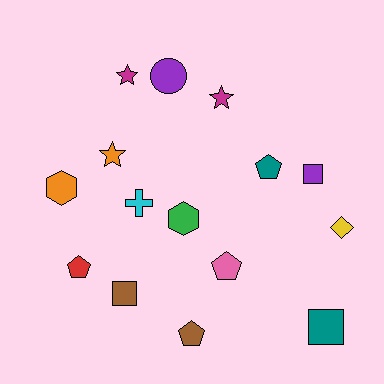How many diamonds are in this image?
There is 1 diamond.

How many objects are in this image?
There are 15 objects.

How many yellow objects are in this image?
There is 1 yellow object.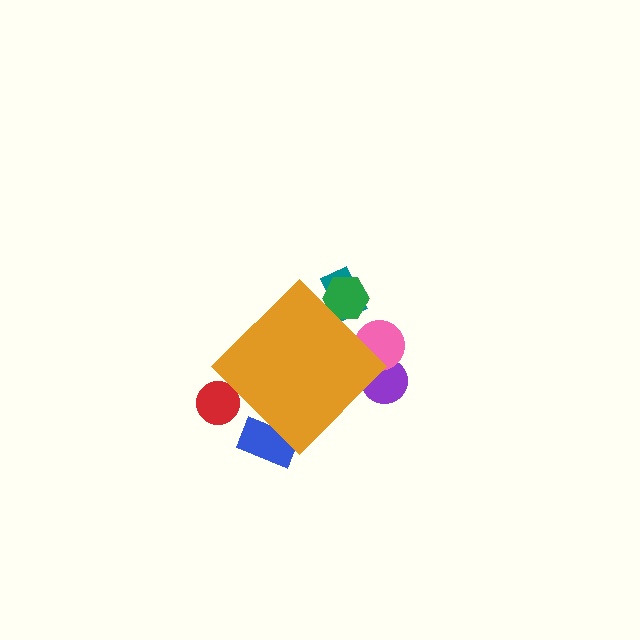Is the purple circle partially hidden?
Yes, the purple circle is partially hidden behind the orange diamond.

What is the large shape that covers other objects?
An orange diamond.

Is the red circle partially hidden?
Yes, the red circle is partially hidden behind the orange diamond.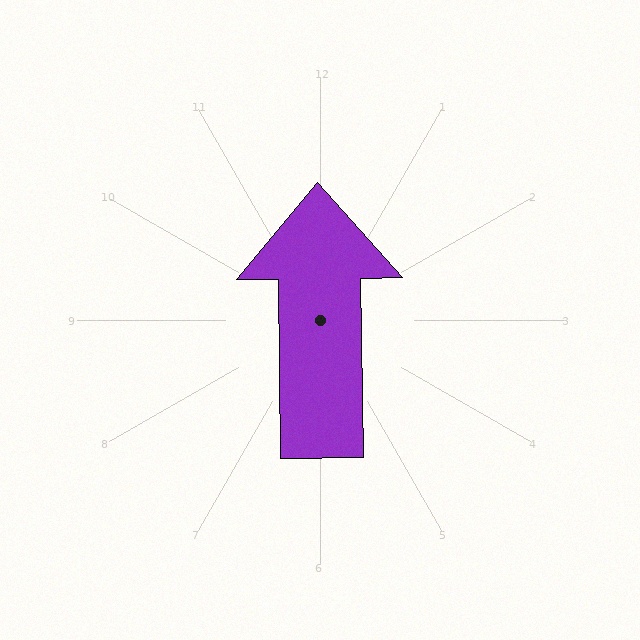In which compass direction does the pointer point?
North.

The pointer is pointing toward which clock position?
Roughly 12 o'clock.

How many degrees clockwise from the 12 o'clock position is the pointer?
Approximately 359 degrees.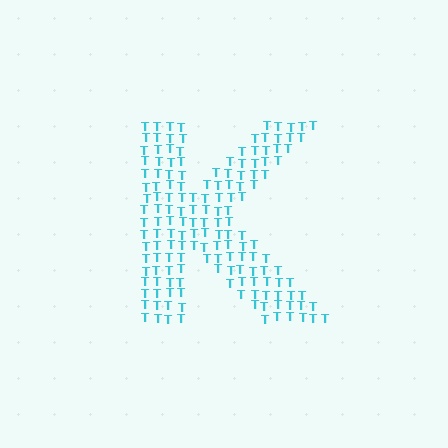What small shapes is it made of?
It is made of small letter T's.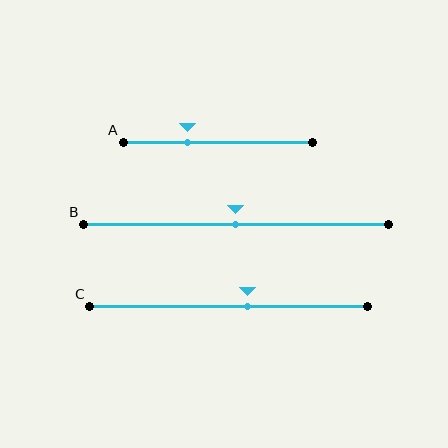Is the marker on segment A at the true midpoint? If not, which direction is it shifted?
No, the marker on segment A is shifted to the left by about 16% of the segment length.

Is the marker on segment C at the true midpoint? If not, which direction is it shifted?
No, the marker on segment C is shifted to the right by about 7% of the segment length.